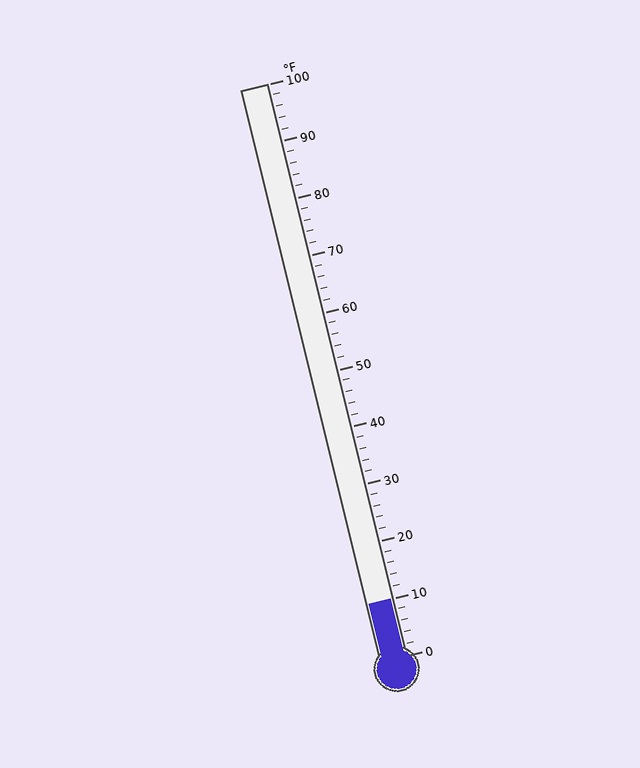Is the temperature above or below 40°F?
The temperature is below 40°F.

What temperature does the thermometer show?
The thermometer shows approximately 10°F.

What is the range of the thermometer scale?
The thermometer scale ranges from 0°F to 100°F.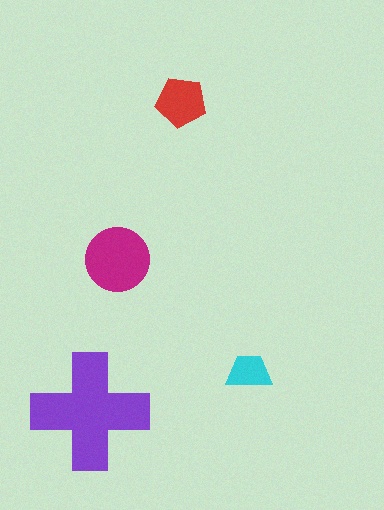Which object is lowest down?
The purple cross is bottommost.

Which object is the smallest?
The cyan trapezoid.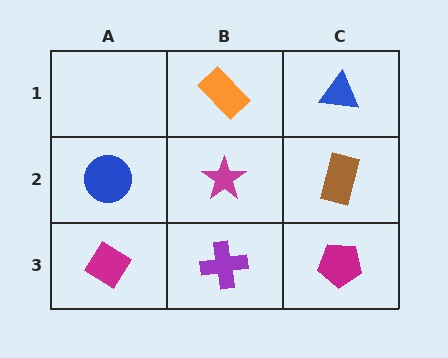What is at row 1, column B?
An orange rectangle.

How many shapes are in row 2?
3 shapes.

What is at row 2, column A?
A blue circle.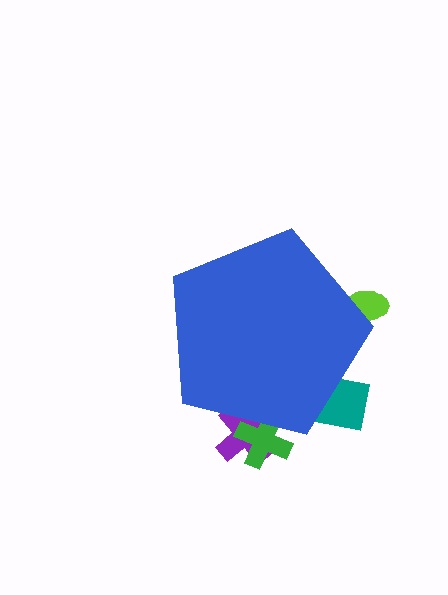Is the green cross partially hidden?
Yes, the green cross is partially hidden behind the blue pentagon.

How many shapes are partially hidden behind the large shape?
4 shapes are partially hidden.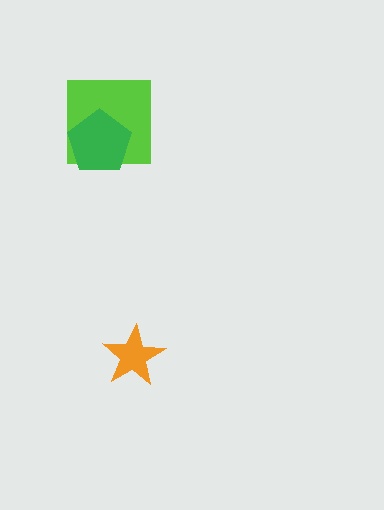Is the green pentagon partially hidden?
No, no other shape covers it.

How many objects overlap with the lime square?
1 object overlaps with the lime square.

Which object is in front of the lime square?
The green pentagon is in front of the lime square.